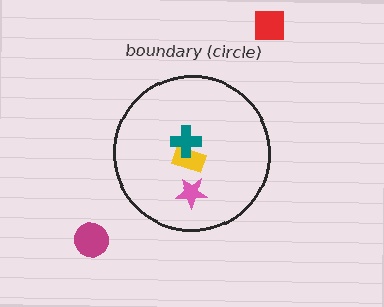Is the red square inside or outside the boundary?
Outside.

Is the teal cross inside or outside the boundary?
Inside.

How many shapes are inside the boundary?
3 inside, 2 outside.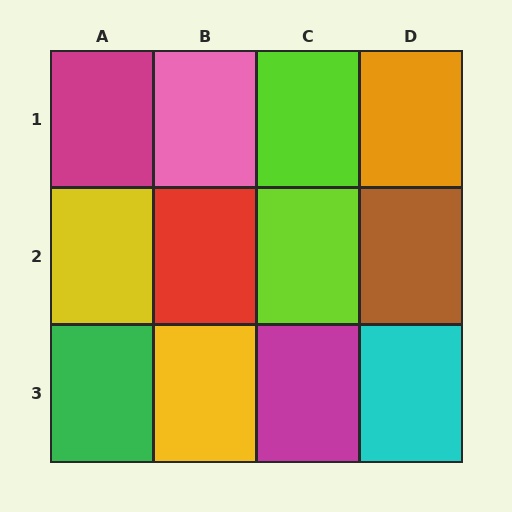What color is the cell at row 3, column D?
Cyan.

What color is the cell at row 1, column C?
Lime.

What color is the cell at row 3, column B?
Yellow.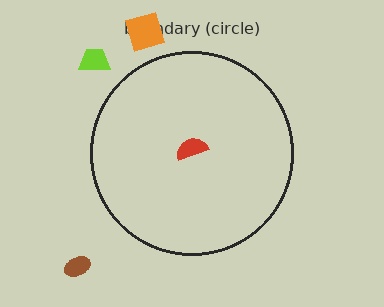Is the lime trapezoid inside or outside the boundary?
Outside.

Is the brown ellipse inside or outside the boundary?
Outside.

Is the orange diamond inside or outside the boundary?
Outside.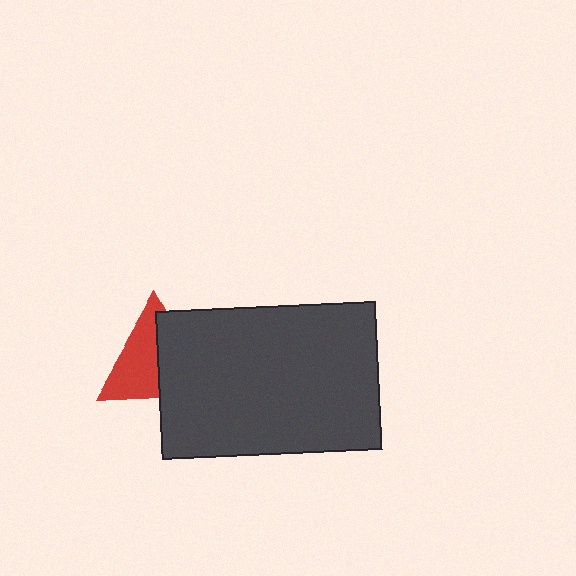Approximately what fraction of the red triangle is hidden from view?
Roughly 48% of the red triangle is hidden behind the dark gray rectangle.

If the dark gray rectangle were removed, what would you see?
You would see the complete red triangle.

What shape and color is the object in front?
The object in front is a dark gray rectangle.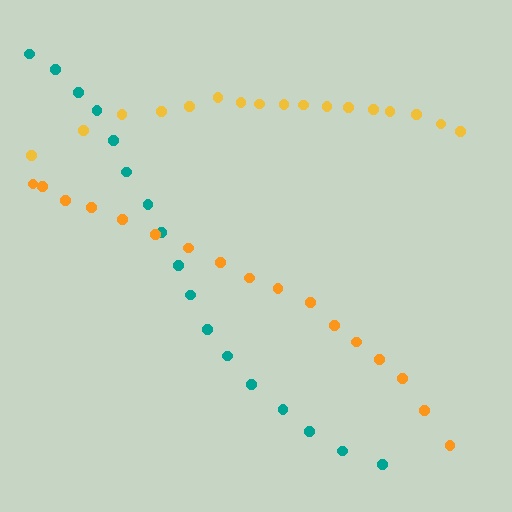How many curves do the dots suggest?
There are 3 distinct paths.